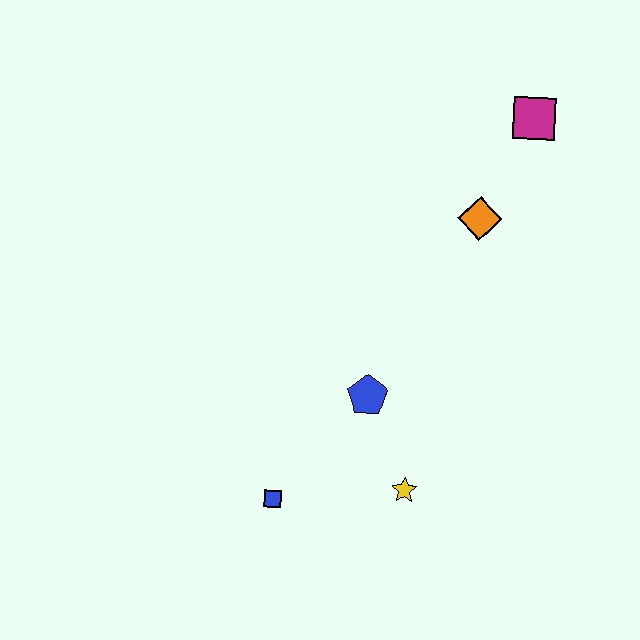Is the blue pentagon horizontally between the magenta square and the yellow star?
No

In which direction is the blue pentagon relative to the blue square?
The blue pentagon is above the blue square.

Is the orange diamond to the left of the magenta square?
Yes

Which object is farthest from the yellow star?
The magenta square is farthest from the yellow star.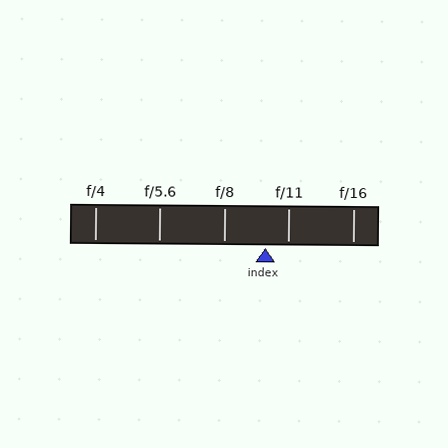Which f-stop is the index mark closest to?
The index mark is closest to f/11.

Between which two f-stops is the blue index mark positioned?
The index mark is between f/8 and f/11.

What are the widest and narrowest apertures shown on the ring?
The widest aperture shown is f/4 and the narrowest is f/16.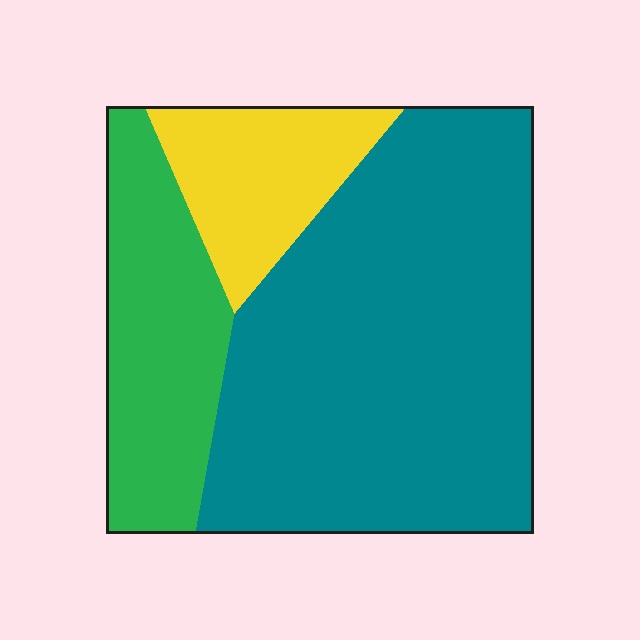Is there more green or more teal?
Teal.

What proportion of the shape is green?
Green takes up between a sixth and a third of the shape.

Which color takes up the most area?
Teal, at roughly 65%.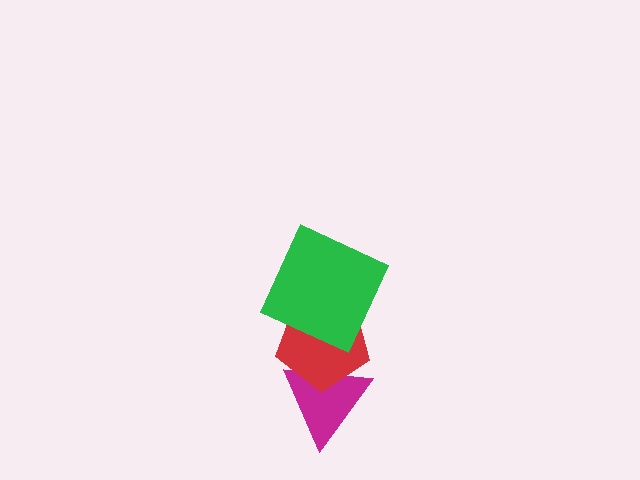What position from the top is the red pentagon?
The red pentagon is 2nd from the top.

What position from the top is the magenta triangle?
The magenta triangle is 3rd from the top.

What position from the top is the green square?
The green square is 1st from the top.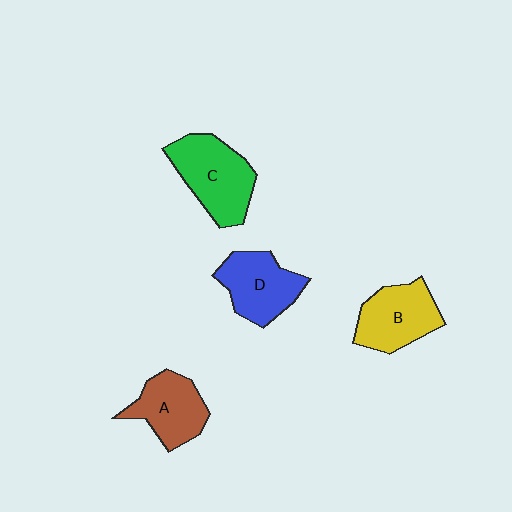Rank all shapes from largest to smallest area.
From largest to smallest: C (green), B (yellow), D (blue), A (brown).